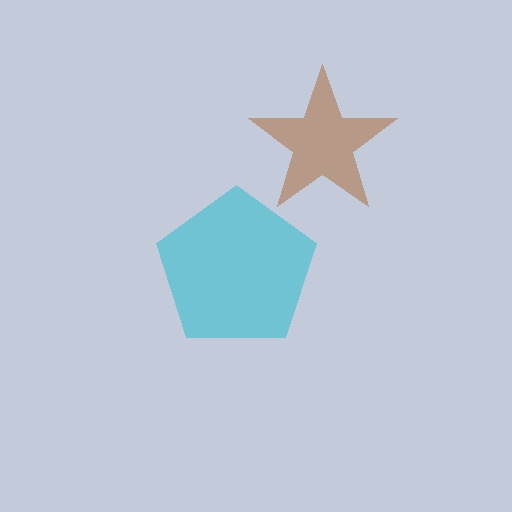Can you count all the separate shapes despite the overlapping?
Yes, there are 2 separate shapes.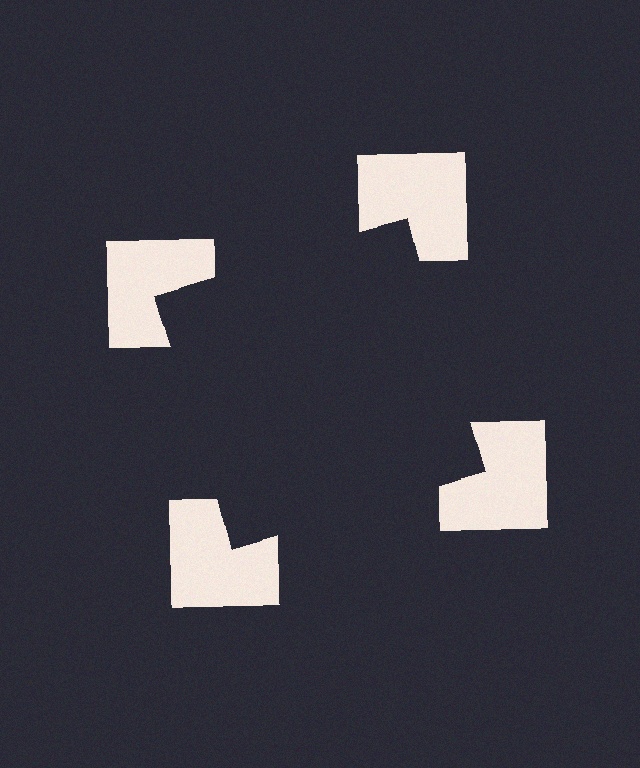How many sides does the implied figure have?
4 sides.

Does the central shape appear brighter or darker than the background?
It typically appears slightly darker than the background, even though no actual brightness change is drawn.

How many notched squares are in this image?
There are 4 — one at each vertex of the illusory square.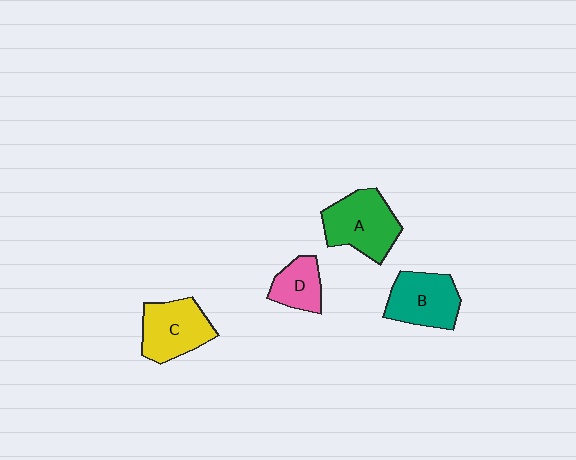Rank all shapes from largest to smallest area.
From largest to smallest: A (green), C (yellow), B (teal), D (pink).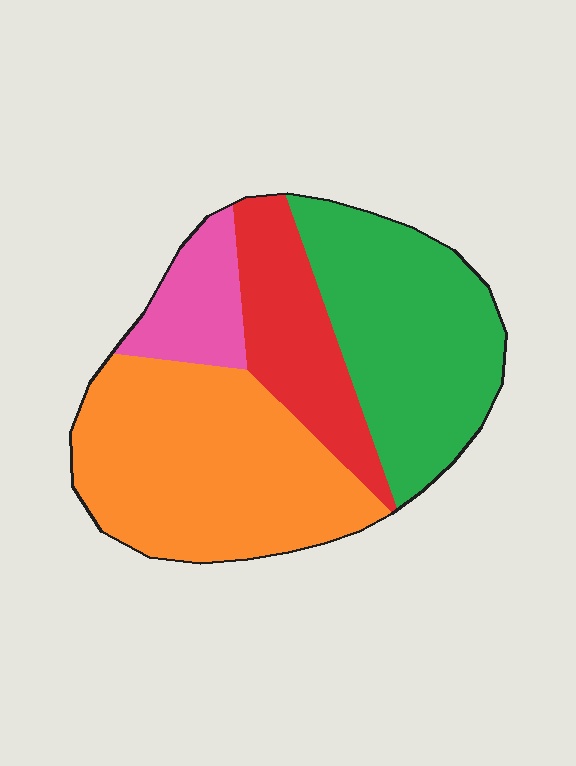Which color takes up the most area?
Orange, at roughly 40%.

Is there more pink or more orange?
Orange.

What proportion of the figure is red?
Red covers about 20% of the figure.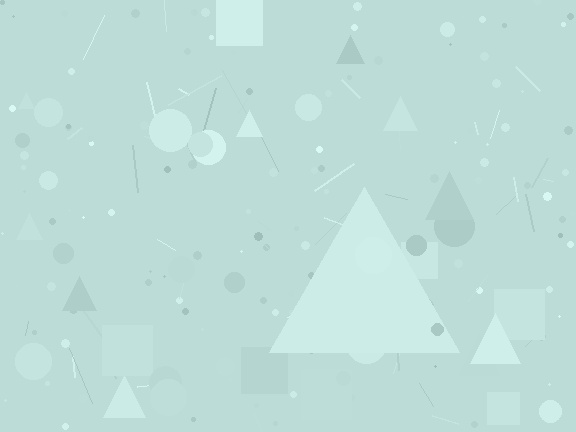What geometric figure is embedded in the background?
A triangle is embedded in the background.